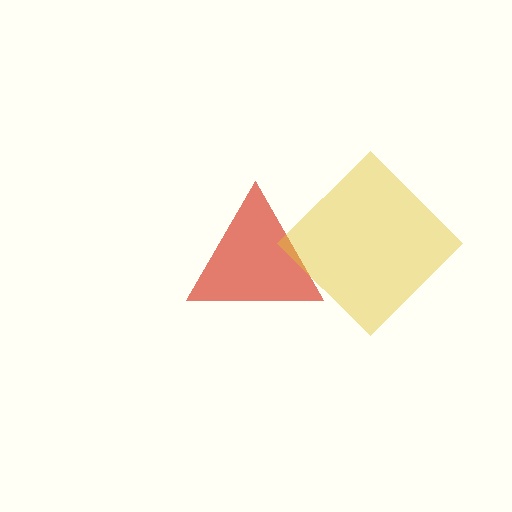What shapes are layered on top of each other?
The layered shapes are: a red triangle, a yellow diamond.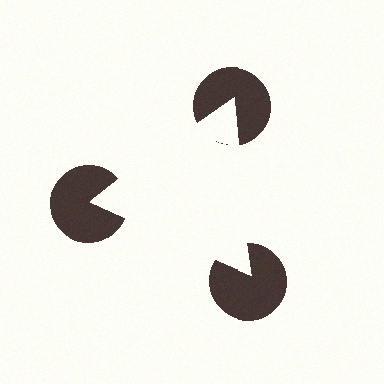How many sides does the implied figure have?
3 sides.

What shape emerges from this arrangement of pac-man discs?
An illusory triangle — its edges are inferred from the aligned wedge cuts in the pac-man discs, not physically drawn.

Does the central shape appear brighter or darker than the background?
It typically appears slightly brighter than the background, even though no actual brightness change is drawn.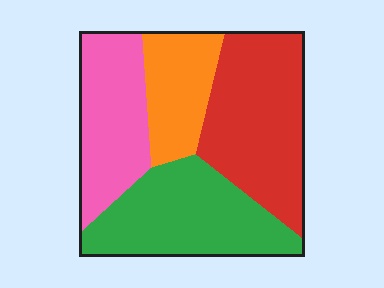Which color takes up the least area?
Orange, at roughly 15%.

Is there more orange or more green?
Green.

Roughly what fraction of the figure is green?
Green takes up between a quarter and a half of the figure.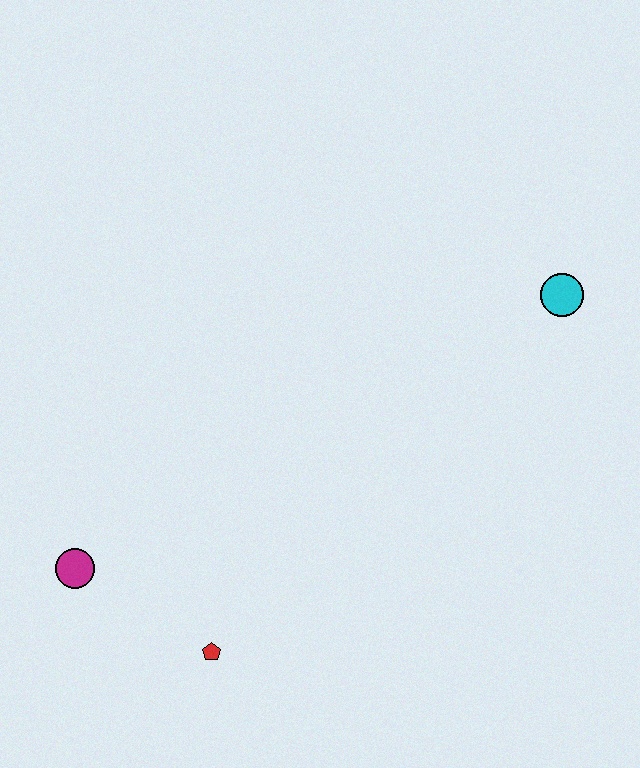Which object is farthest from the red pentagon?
The cyan circle is farthest from the red pentagon.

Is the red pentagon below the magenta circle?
Yes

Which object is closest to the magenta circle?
The red pentagon is closest to the magenta circle.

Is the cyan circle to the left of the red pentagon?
No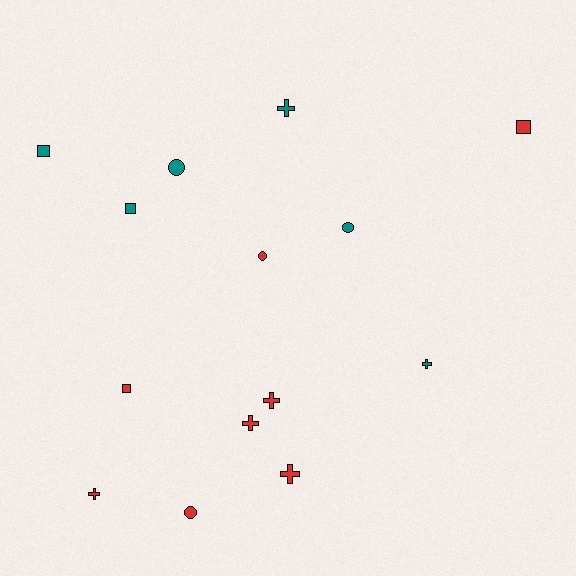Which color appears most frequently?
Red, with 8 objects.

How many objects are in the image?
There are 14 objects.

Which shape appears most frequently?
Cross, with 6 objects.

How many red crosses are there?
There are 4 red crosses.